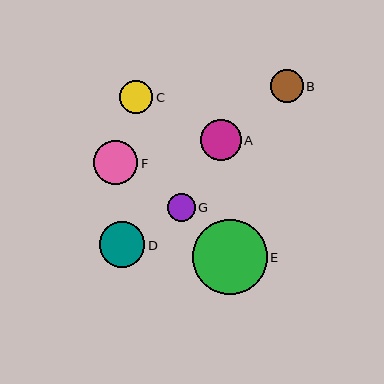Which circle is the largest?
Circle E is the largest with a size of approximately 75 pixels.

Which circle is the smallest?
Circle G is the smallest with a size of approximately 28 pixels.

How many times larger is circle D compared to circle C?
Circle D is approximately 1.4 times the size of circle C.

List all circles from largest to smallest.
From largest to smallest: E, D, F, A, C, B, G.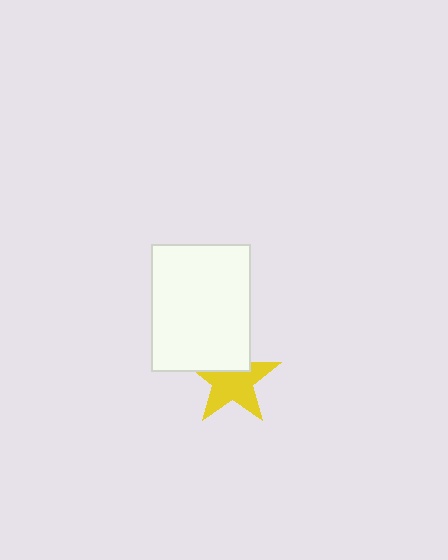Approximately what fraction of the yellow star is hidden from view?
Roughly 33% of the yellow star is hidden behind the white rectangle.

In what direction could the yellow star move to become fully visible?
The yellow star could move down. That would shift it out from behind the white rectangle entirely.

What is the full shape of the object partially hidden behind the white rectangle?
The partially hidden object is a yellow star.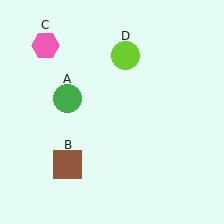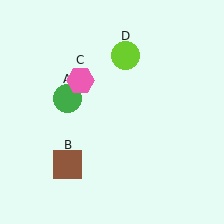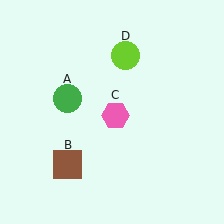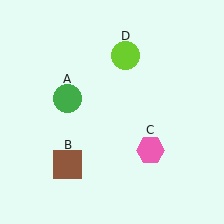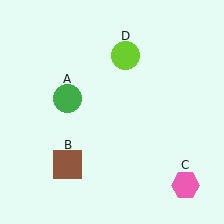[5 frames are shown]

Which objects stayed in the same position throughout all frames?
Green circle (object A) and brown square (object B) and lime circle (object D) remained stationary.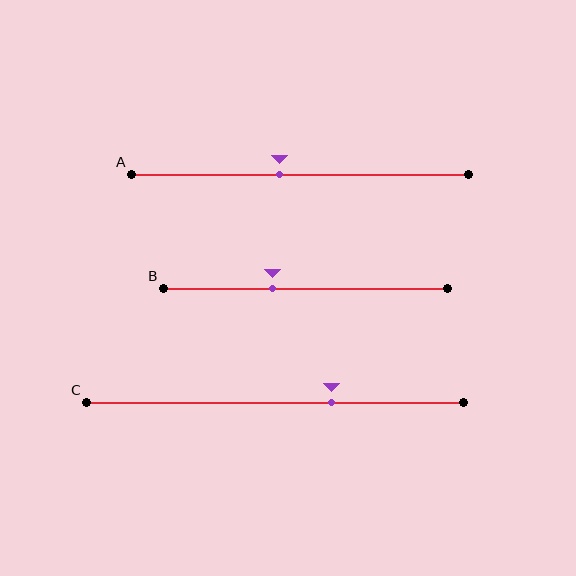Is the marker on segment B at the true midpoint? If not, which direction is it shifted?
No, the marker on segment B is shifted to the left by about 12% of the segment length.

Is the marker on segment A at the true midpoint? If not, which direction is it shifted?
No, the marker on segment A is shifted to the left by about 6% of the segment length.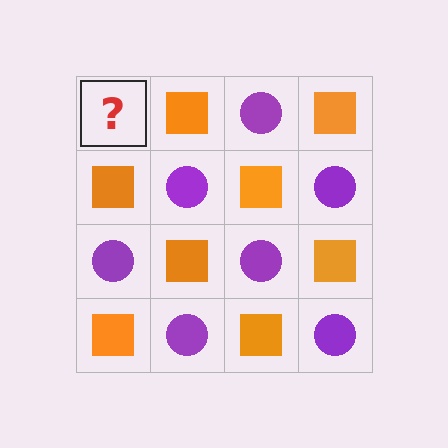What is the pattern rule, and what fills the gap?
The rule is that it alternates purple circle and orange square in a checkerboard pattern. The gap should be filled with a purple circle.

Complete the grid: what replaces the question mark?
The question mark should be replaced with a purple circle.